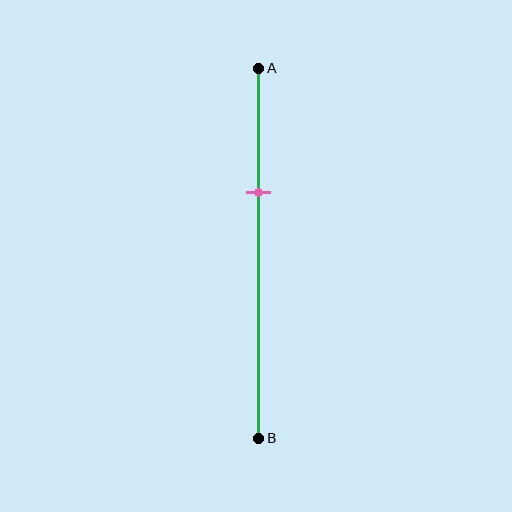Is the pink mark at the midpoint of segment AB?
No, the mark is at about 35% from A, not at the 50% midpoint.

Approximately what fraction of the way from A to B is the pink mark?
The pink mark is approximately 35% of the way from A to B.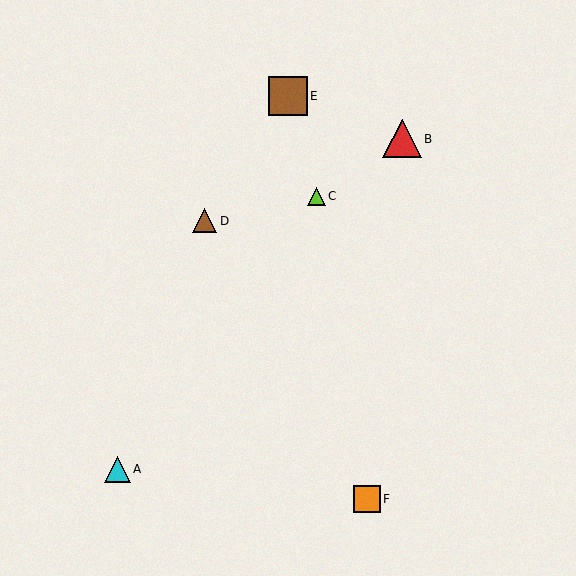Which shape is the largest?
The brown square (labeled E) is the largest.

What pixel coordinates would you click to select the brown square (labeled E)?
Click at (288, 96) to select the brown square E.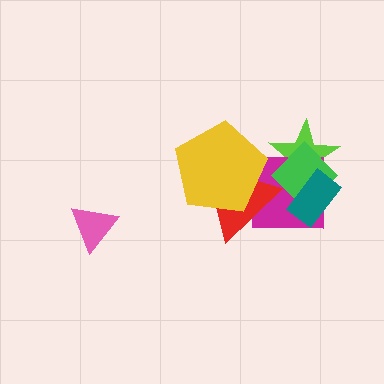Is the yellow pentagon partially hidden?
No, no other shape covers it.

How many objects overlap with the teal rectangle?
3 objects overlap with the teal rectangle.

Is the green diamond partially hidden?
Yes, it is partially covered by another shape.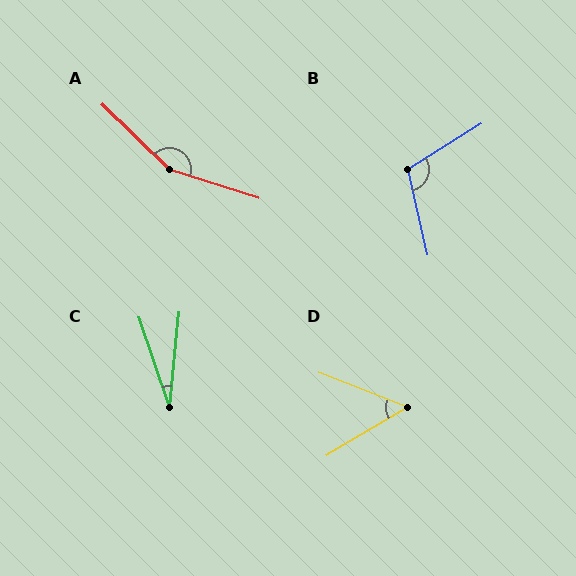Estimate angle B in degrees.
Approximately 109 degrees.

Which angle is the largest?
A, at approximately 154 degrees.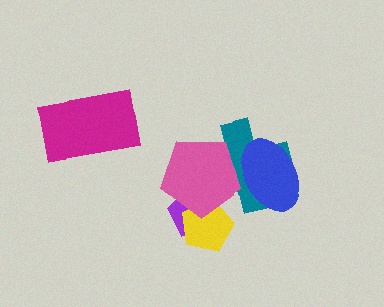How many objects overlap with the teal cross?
2 objects overlap with the teal cross.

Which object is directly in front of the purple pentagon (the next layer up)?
The yellow pentagon is directly in front of the purple pentagon.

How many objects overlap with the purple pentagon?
2 objects overlap with the purple pentagon.